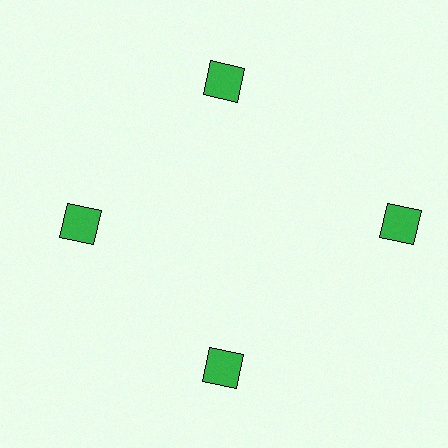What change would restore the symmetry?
The symmetry would be restored by moving it inward, back onto the ring so that all 4 squares sit at equal angles and equal distance from the center.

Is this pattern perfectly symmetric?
No. The 4 green squares are arranged in a ring, but one element near the 3 o'clock position is pushed outward from the center, breaking the 4-fold rotational symmetry.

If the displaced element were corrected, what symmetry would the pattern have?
It would have 4-fold rotational symmetry — the pattern would map onto itself every 90 degrees.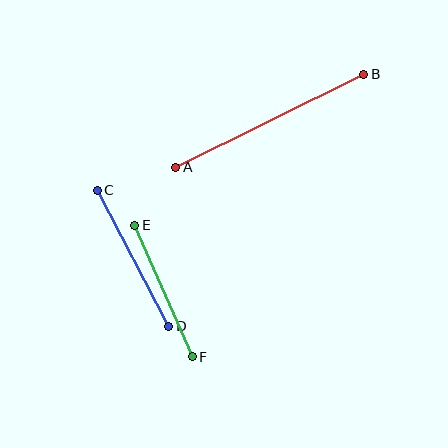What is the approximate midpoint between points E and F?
The midpoint is at approximately (163, 291) pixels.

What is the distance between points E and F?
The distance is approximately 144 pixels.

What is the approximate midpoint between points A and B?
The midpoint is at approximately (270, 121) pixels.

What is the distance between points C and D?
The distance is approximately 154 pixels.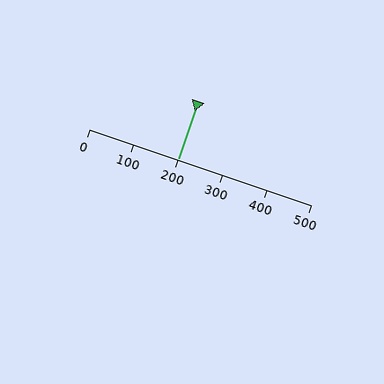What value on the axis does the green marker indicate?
The marker indicates approximately 200.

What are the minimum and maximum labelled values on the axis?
The axis runs from 0 to 500.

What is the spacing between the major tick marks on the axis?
The major ticks are spaced 100 apart.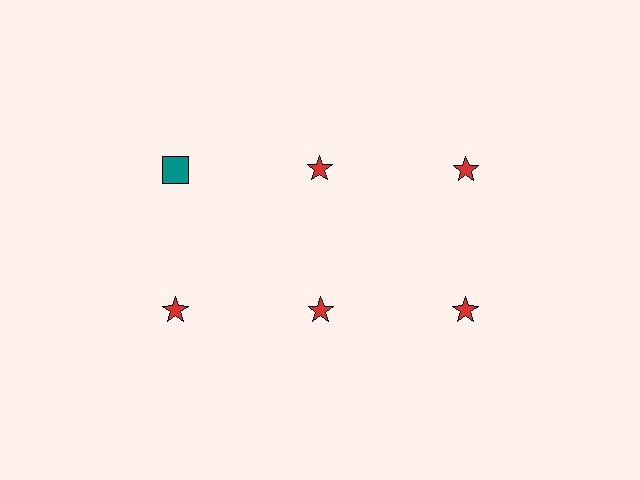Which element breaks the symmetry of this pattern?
The teal square in the top row, leftmost column breaks the symmetry. All other shapes are red stars.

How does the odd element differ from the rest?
It differs in both color (teal instead of red) and shape (square instead of star).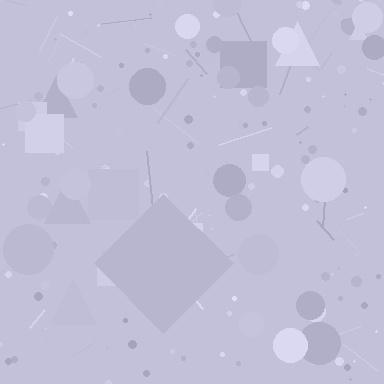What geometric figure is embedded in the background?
A diamond is embedded in the background.